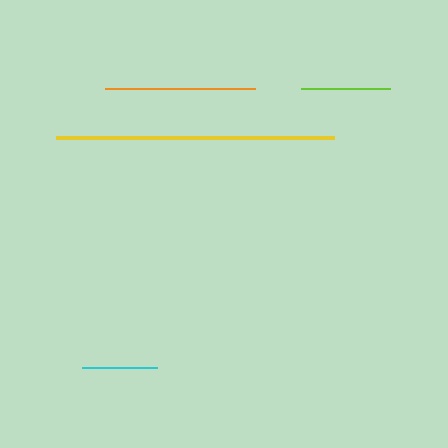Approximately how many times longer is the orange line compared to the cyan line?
The orange line is approximately 2.0 times the length of the cyan line.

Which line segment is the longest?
The yellow line is the longest at approximately 278 pixels.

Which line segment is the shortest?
The cyan line is the shortest at approximately 75 pixels.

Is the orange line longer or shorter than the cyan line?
The orange line is longer than the cyan line.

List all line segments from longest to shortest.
From longest to shortest: yellow, orange, lime, cyan.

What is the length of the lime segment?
The lime segment is approximately 90 pixels long.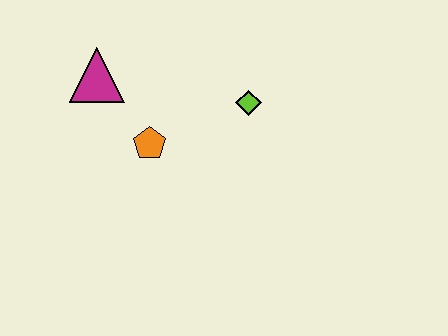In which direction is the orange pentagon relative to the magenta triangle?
The orange pentagon is below the magenta triangle.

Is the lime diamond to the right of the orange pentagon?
Yes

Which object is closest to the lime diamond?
The orange pentagon is closest to the lime diamond.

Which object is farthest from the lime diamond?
The magenta triangle is farthest from the lime diamond.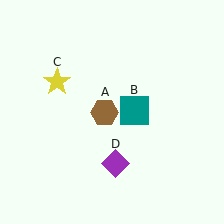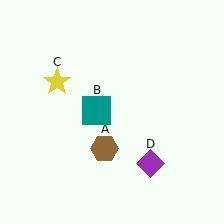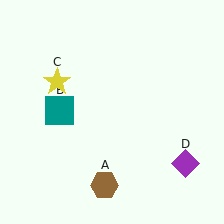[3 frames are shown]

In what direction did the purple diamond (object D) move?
The purple diamond (object D) moved right.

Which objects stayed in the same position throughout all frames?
Yellow star (object C) remained stationary.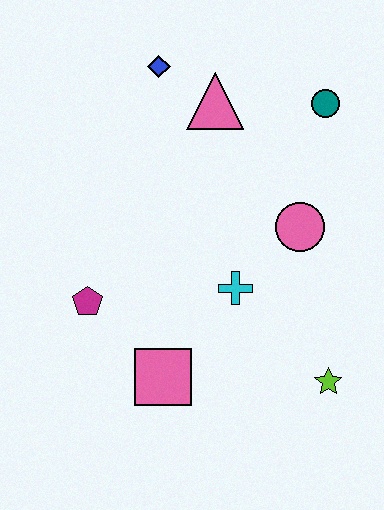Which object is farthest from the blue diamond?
The lime star is farthest from the blue diamond.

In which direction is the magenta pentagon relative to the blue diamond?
The magenta pentagon is below the blue diamond.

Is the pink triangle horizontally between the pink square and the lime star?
Yes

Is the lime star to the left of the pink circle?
No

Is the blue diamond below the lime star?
No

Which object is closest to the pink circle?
The cyan cross is closest to the pink circle.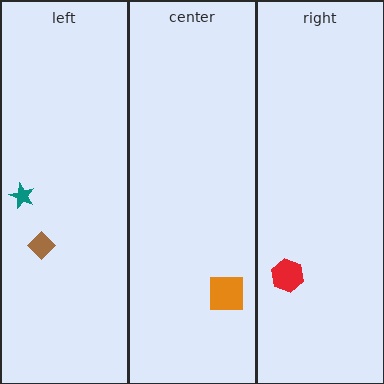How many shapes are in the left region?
2.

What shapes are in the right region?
The red hexagon.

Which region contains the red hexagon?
The right region.